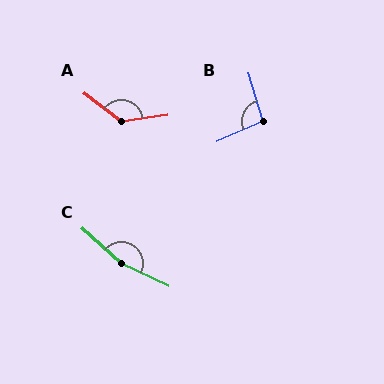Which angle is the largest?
C, at approximately 164 degrees.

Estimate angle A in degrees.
Approximately 134 degrees.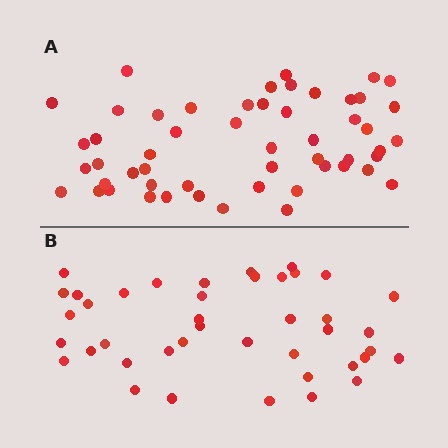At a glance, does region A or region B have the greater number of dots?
Region A (the top region) has more dots.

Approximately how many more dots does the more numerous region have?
Region A has roughly 12 or so more dots than region B.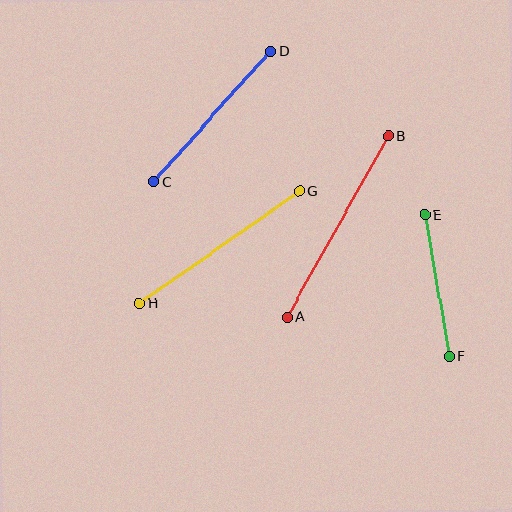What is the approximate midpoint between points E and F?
The midpoint is at approximately (437, 286) pixels.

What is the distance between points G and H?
The distance is approximately 195 pixels.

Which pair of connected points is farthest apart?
Points A and B are farthest apart.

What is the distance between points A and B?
The distance is approximately 207 pixels.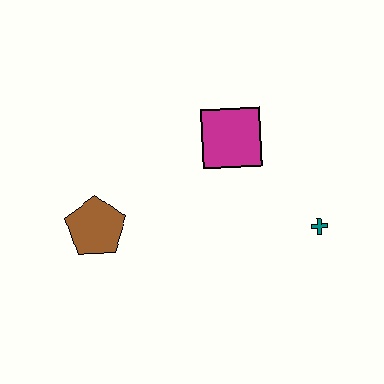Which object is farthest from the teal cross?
The brown pentagon is farthest from the teal cross.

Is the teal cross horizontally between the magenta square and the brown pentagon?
No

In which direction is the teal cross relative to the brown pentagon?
The teal cross is to the right of the brown pentagon.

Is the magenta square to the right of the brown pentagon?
Yes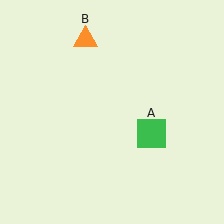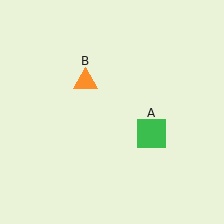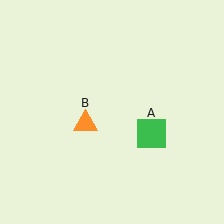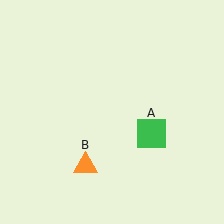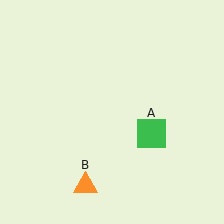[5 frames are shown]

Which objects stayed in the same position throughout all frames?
Green square (object A) remained stationary.